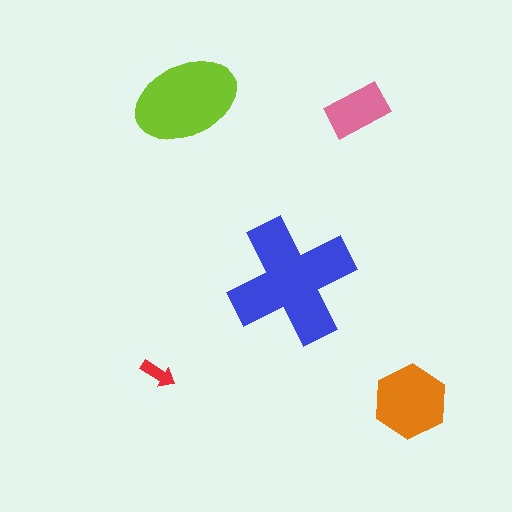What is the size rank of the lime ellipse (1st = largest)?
2nd.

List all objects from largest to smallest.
The blue cross, the lime ellipse, the orange hexagon, the pink rectangle, the red arrow.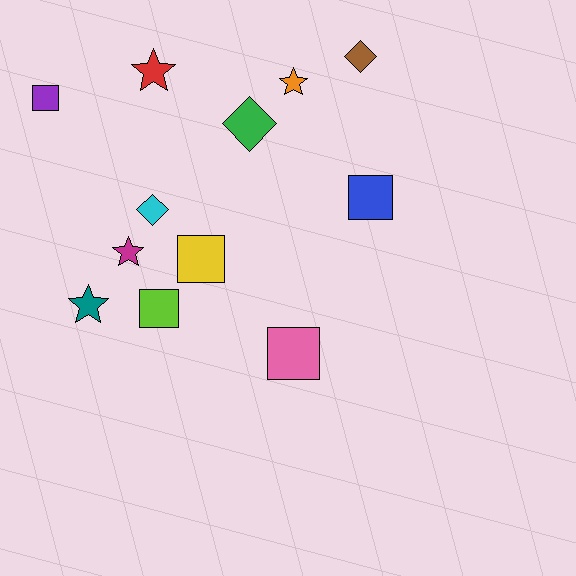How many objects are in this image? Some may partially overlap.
There are 12 objects.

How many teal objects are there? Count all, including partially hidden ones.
There is 1 teal object.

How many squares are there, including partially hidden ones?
There are 5 squares.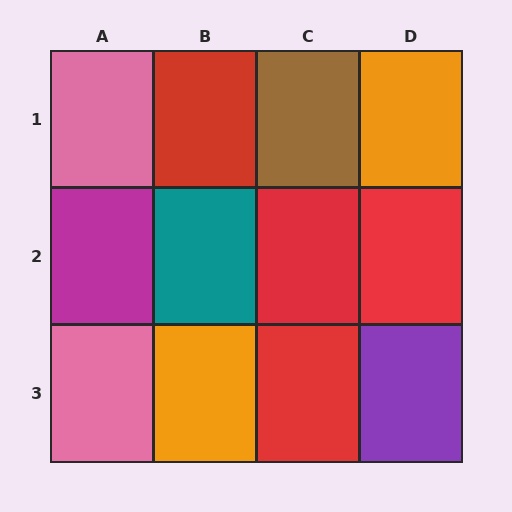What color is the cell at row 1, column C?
Brown.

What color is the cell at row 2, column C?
Red.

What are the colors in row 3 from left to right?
Pink, orange, red, purple.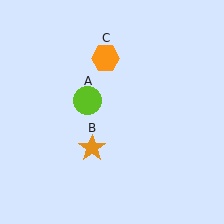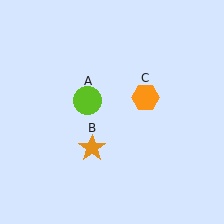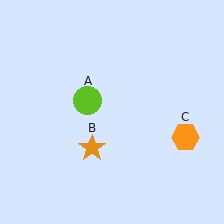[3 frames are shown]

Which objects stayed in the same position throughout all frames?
Lime circle (object A) and orange star (object B) remained stationary.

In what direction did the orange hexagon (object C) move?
The orange hexagon (object C) moved down and to the right.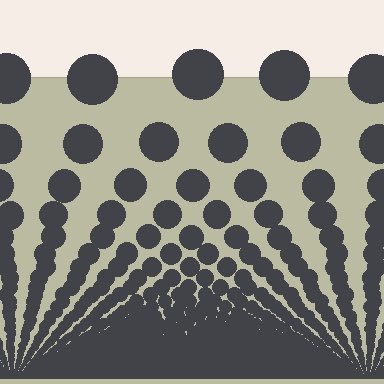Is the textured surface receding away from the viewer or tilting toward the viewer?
The surface appears to tilt toward the viewer. Texture elements get larger and sparser toward the top.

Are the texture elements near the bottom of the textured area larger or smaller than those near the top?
Smaller. The gradient is inverted — elements near the bottom are smaller and denser.